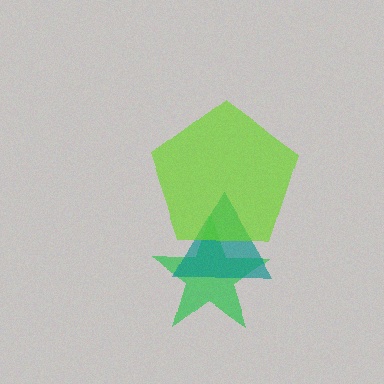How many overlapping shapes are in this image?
There are 3 overlapping shapes in the image.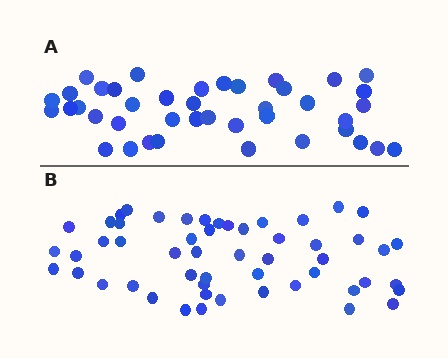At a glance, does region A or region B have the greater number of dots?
Region B (the bottom region) has more dots.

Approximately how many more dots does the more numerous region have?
Region B has roughly 12 or so more dots than region A.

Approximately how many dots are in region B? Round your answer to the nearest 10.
About 50 dots. (The exact count is 53, which rounds to 50.)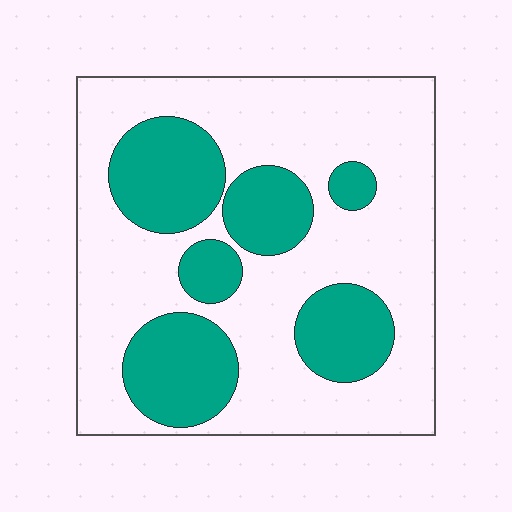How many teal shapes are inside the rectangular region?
6.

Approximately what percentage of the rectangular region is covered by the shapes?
Approximately 30%.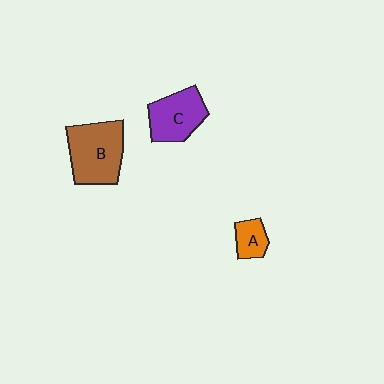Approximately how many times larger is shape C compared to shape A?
Approximately 2.1 times.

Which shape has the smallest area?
Shape A (orange).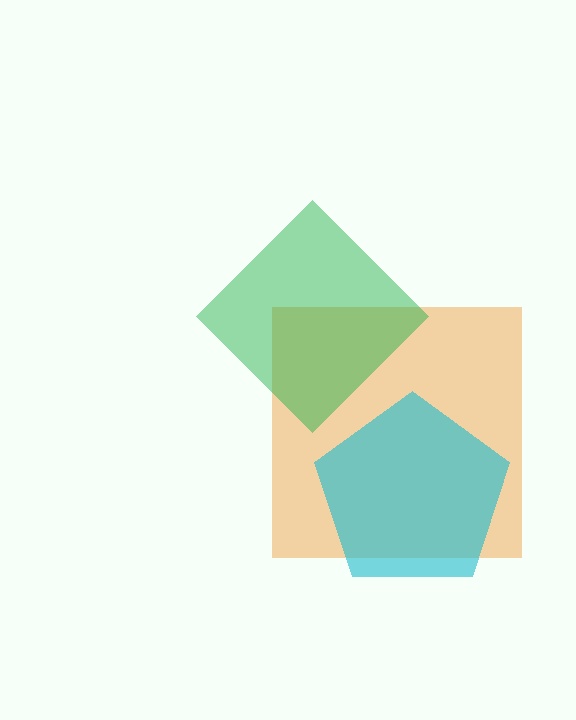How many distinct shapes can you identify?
There are 3 distinct shapes: an orange square, a green diamond, a cyan pentagon.